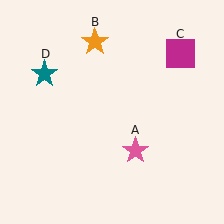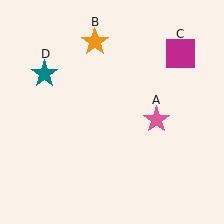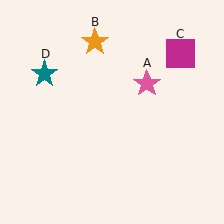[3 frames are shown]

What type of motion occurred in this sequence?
The pink star (object A) rotated counterclockwise around the center of the scene.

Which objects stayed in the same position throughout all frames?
Orange star (object B) and magenta square (object C) and teal star (object D) remained stationary.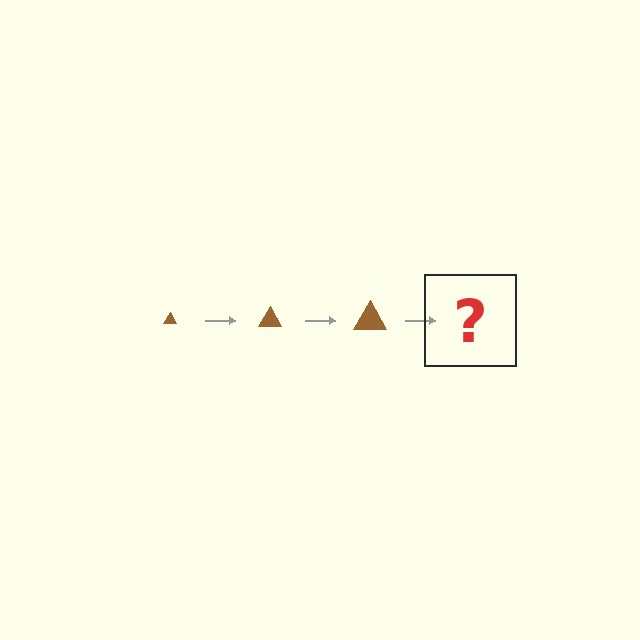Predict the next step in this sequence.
The next step is a brown triangle, larger than the previous one.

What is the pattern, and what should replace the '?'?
The pattern is that the triangle gets progressively larger each step. The '?' should be a brown triangle, larger than the previous one.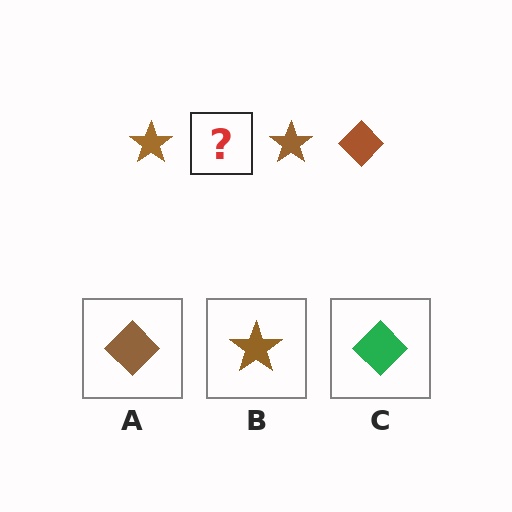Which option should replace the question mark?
Option A.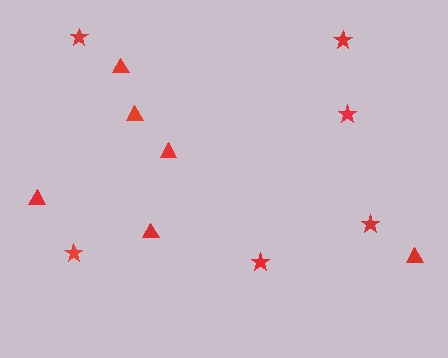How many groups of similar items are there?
There are 2 groups: one group of stars (6) and one group of triangles (6).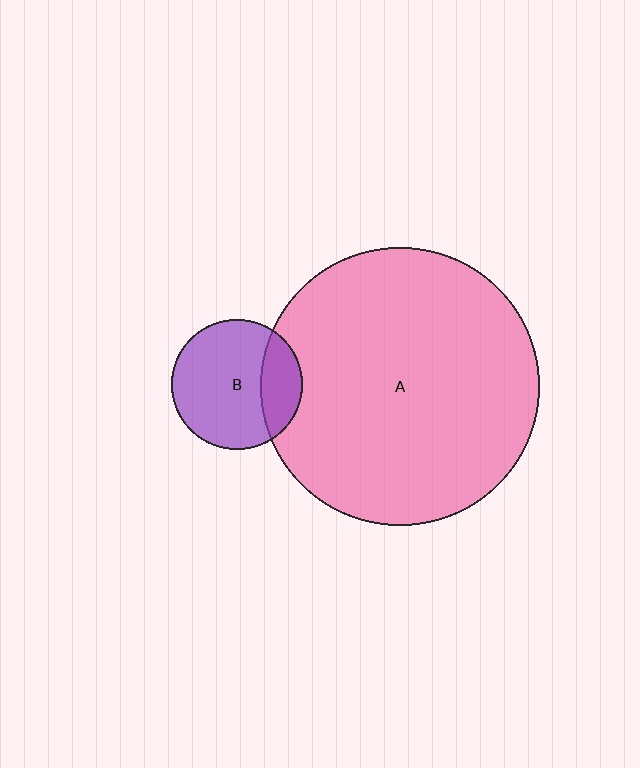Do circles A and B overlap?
Yes.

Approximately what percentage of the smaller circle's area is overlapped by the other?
Approximately 25%.